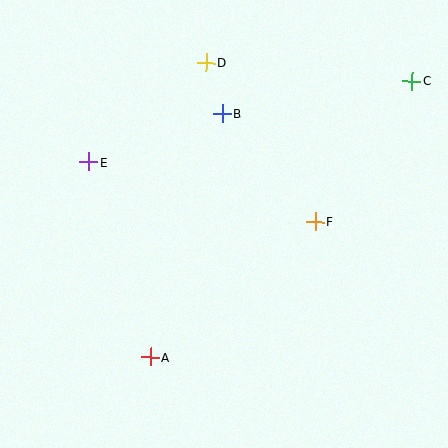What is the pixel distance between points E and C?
The distance between E and C is 333 pixels.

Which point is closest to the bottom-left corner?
Point A is closest to the bottom-left corner.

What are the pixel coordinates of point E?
Point E is at (89, 162).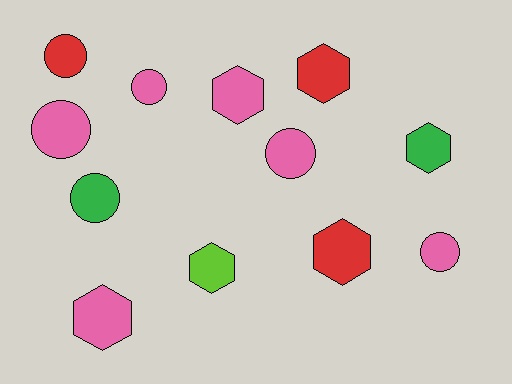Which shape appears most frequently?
Hexagon, with 6 objects.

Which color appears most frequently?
Pink, with 6 objects.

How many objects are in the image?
There are 12 objects.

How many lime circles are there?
There are no lime circles.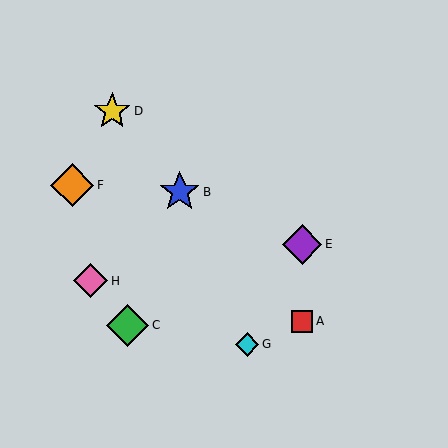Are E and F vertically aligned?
No, E is at x≈302 and F is at x≈72.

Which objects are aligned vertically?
Objects A, E are aligned vertically.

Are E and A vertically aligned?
Yes, both are at x≈302.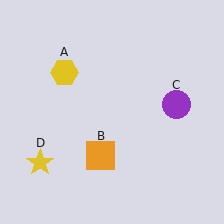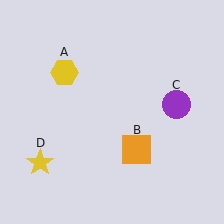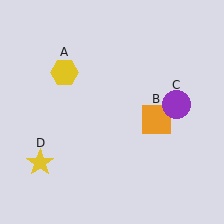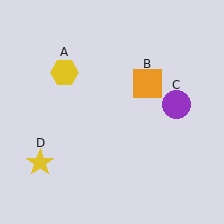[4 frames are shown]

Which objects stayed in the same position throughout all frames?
Yellow hexagon (object A) and purple circle (object C) and yellow star (object D) remained stationary.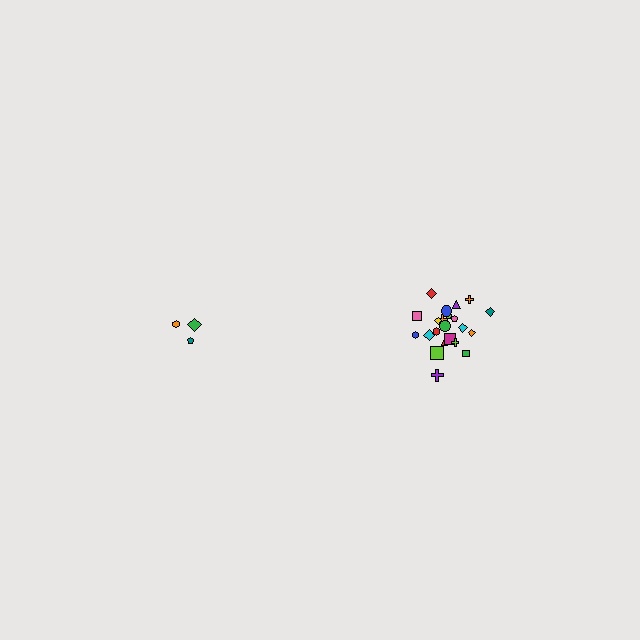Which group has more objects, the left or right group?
The right group.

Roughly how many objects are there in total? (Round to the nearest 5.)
Roughly 25 objects in total.